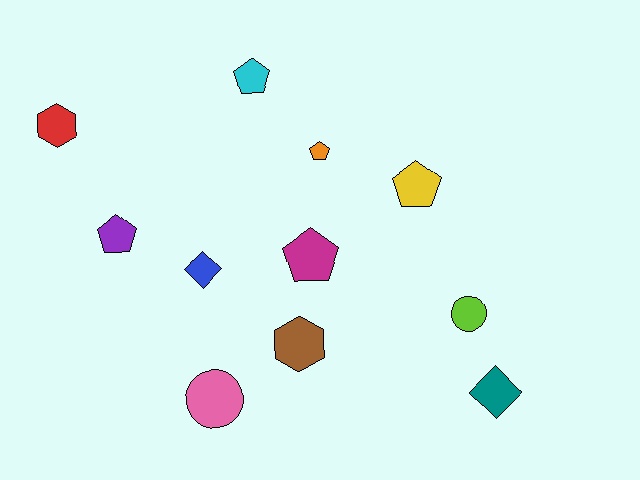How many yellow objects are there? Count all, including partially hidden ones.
There is 1 yellow object.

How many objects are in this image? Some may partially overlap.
There are 11 objects.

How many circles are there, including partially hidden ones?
There are 2 circles.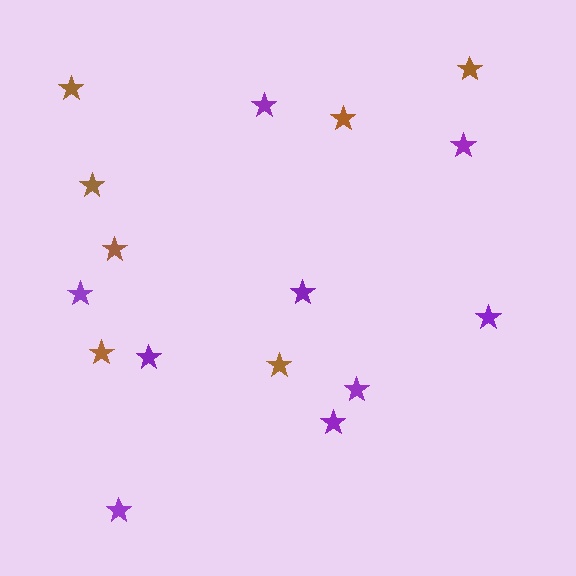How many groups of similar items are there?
There are 2 groups: one group of brown stars (7) and one group of purple stars (9).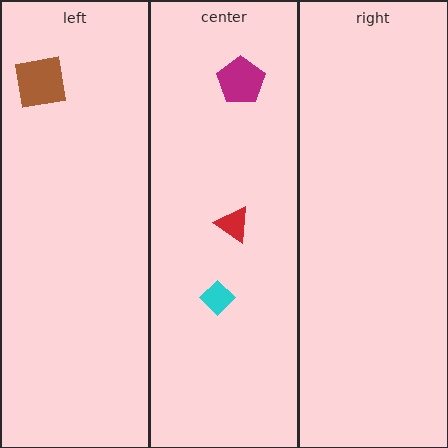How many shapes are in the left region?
1.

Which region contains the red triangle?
The center region.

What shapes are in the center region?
The cyan diamond, the red triangle, the magenta pentagon.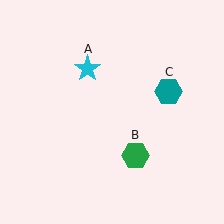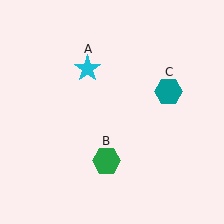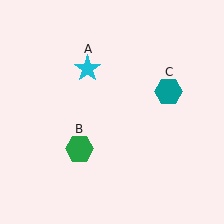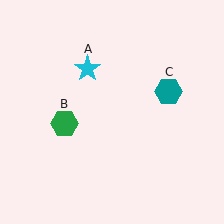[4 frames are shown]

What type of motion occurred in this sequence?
The green hexagon (object B) rotated clockwise around the center of the scene.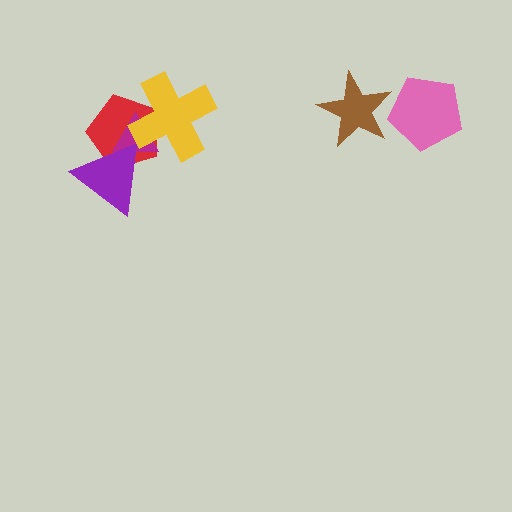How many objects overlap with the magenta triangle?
3 objects overlap with the magenta triangle.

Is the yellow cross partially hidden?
No, no other shape covers it.